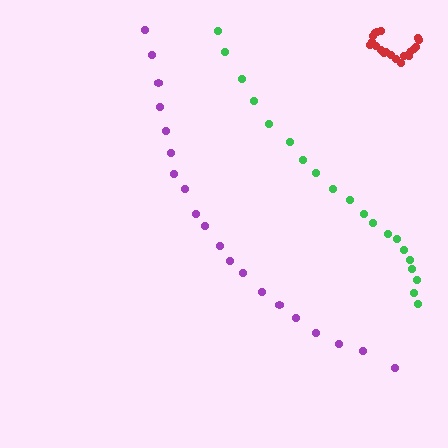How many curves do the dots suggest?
There are 3 distinct paths.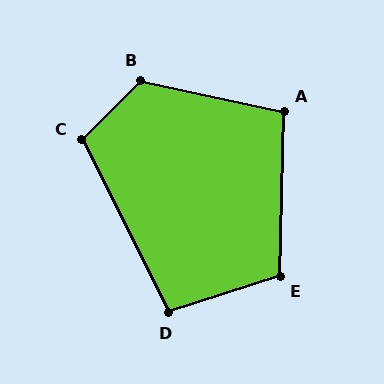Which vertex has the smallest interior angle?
D, at approximately 99 degrees.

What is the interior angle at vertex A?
Approximately 101 degrees (obtuse).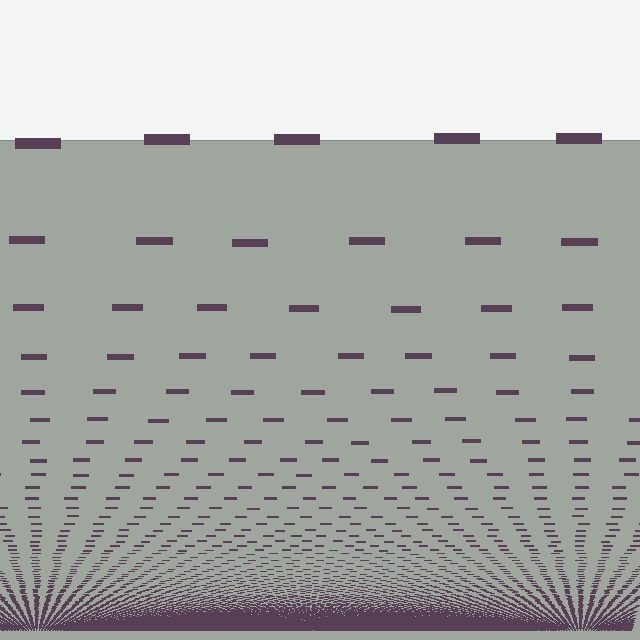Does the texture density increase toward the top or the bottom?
Density increases toward the bottom.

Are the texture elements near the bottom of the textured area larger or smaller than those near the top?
Smaller. The gradient is inverted — elements near the bottom are smaller and denser.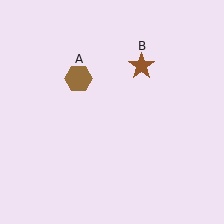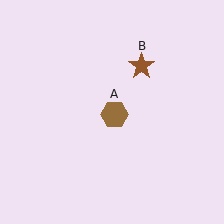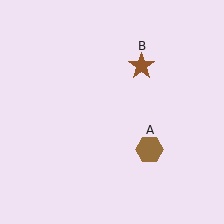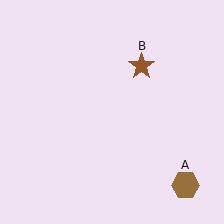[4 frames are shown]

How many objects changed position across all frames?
1 object changed position: brown hexagon (object A).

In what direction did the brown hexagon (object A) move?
The brown hexagon (object A) moved down and to the right.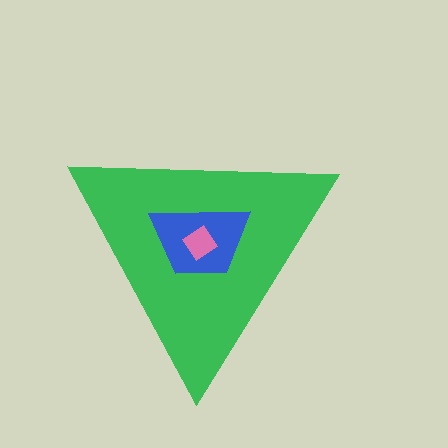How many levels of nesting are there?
3.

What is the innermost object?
The pink diamond.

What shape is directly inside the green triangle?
The blue trapezoid.